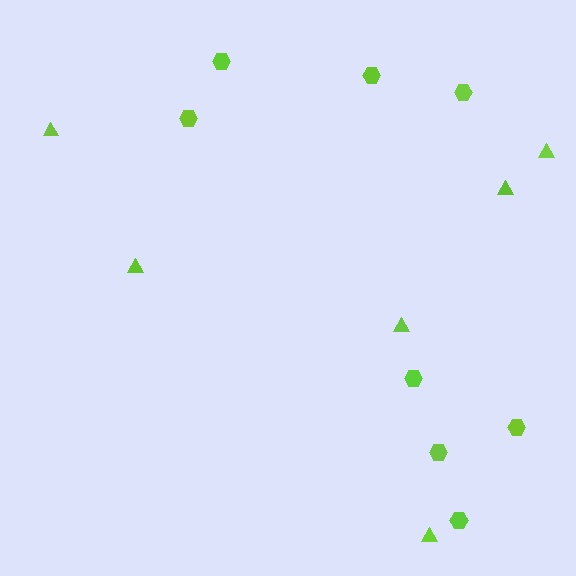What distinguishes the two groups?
There are 2 groups: one group of triangles (6) and one group of hexagons (8).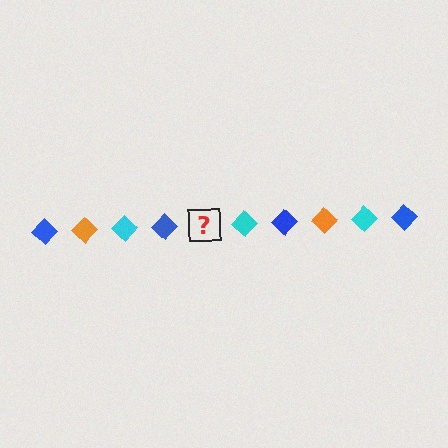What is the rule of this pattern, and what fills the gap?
The rule is that the pattern cycles through blue, orange, cyan diamonds. The gap should be filled with an orange diamond.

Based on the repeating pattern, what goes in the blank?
The blank should be an orange diamond.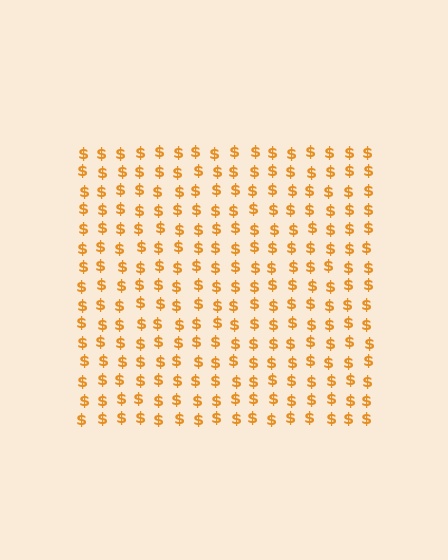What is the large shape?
The large shape is a square.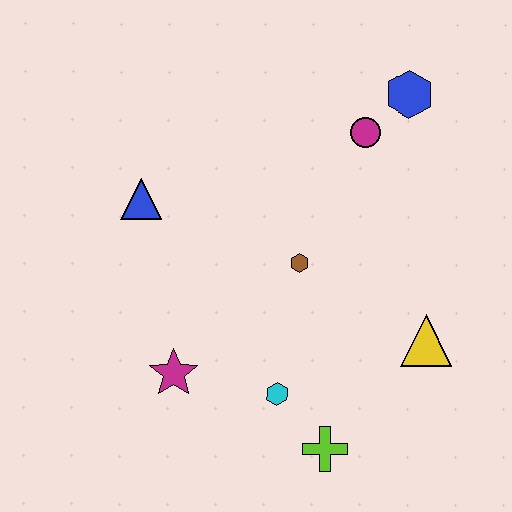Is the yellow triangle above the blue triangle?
No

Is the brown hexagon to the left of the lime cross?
Yes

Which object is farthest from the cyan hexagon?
The blue hexagon is farthest from the cyan hexagon.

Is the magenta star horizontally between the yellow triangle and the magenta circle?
No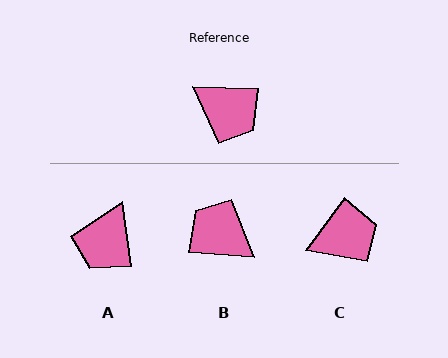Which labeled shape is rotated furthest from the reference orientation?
B, about 176 degrees away.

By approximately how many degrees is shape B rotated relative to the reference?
Approximately 176 degrees counter-clockwise.